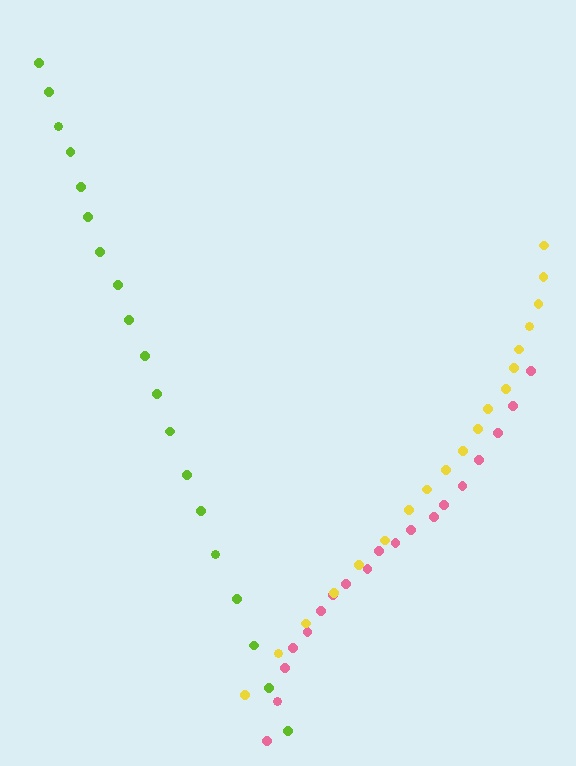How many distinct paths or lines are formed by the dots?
There are 3 distinct paths.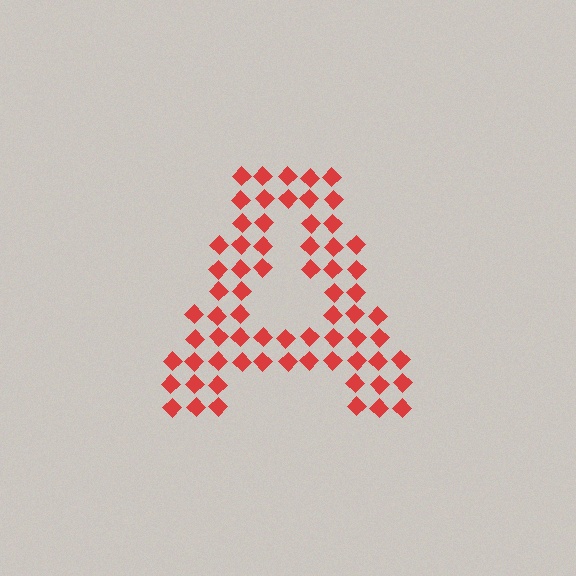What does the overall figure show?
The overall figure shows the letter A.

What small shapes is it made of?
It is made of small diamonds.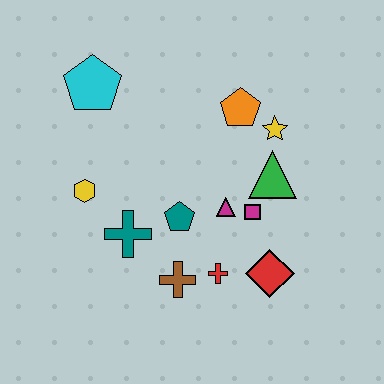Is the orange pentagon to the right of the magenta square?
No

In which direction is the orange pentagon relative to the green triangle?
The orange pentagon is above the green triangle.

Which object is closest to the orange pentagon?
The yellow star is closest to the orange pentagon.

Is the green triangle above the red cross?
Yes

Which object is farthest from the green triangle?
The cyan pentagon is farthest from the green triangle.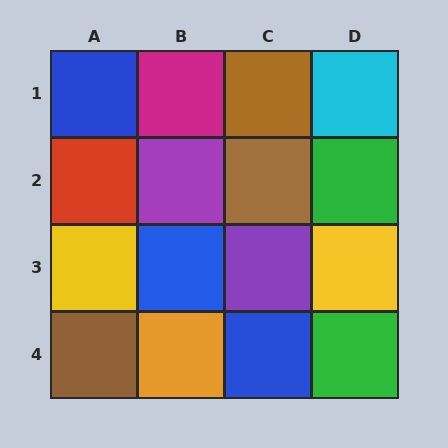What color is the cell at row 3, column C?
Purple.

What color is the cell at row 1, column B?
Magenta.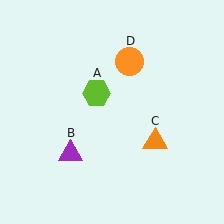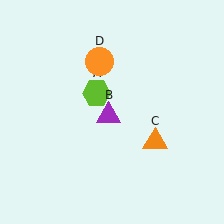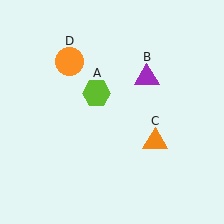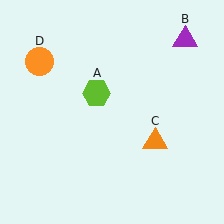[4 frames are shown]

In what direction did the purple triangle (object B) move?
The purple triangle (object B) moved up and to the right.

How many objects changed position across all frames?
2 objects changed position: purple triangle (object B), orange circle (object D).